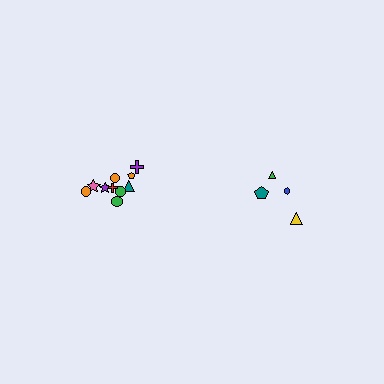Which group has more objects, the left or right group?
The left group.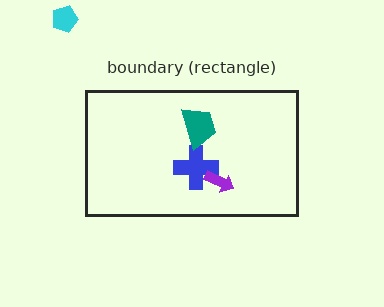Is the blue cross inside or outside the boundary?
Inside.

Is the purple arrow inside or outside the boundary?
Inside.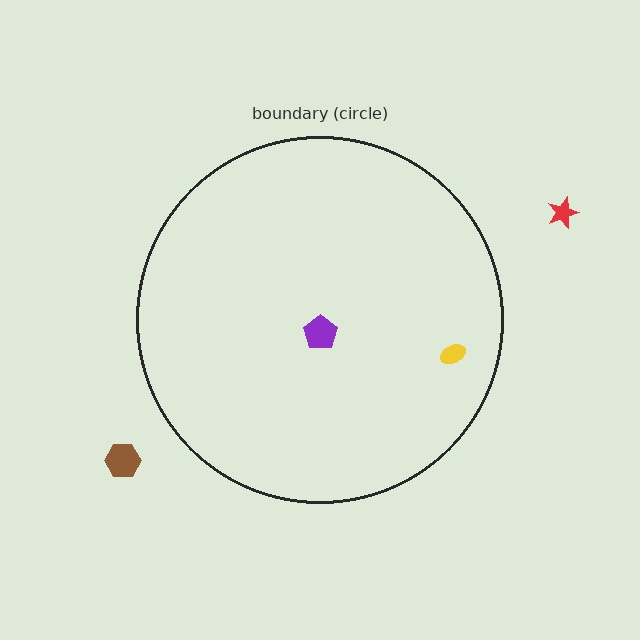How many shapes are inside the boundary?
2 inside, 2 outside.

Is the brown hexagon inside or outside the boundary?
Outside.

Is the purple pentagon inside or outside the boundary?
Inside.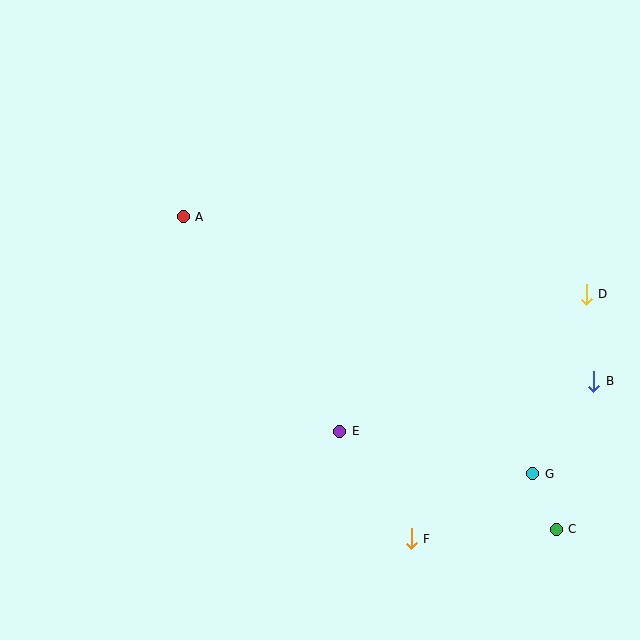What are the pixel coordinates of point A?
Point A is at (183, 217).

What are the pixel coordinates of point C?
Point C is at (556, 529).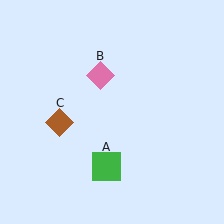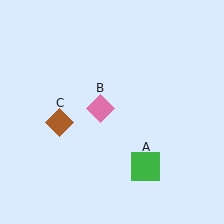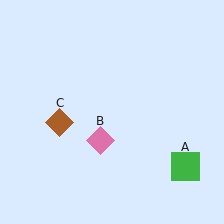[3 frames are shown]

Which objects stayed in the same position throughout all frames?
Brown diamond (object C) remained stationary.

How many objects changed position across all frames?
2 objects changed position: green square (object A), pink diamond (object B).